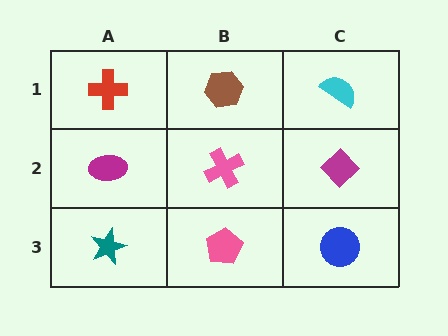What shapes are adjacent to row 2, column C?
A cyan semicircle (row 1, column C), a blue circle (row 3, column C), a pink cross (row 2, column B).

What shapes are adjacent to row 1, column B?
A pink cross (row 2, column B), a red cross (row 1, column A), a cyan semicircle (row 1, column C).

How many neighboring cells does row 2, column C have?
3.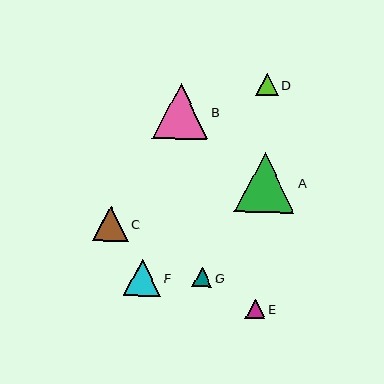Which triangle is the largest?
Triangle A is the largest with a size of approximately 60 pixels.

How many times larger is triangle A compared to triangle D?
Triangle A is approximately 2.7 times the size of triangle D.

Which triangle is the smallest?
Triangle G is the smallest with a size of approximately 19 pixels.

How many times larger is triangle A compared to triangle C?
Triangle A is approximately 1.7 times the size of triangle C.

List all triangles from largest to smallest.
From largest to smallest: A, B, F, C, D, E, G.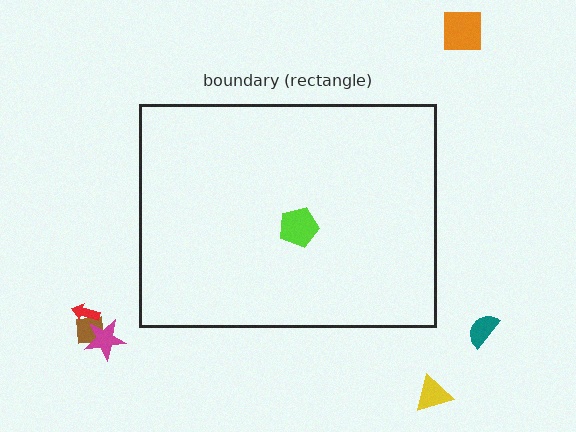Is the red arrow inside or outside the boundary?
Outside.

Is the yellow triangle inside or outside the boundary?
Outside.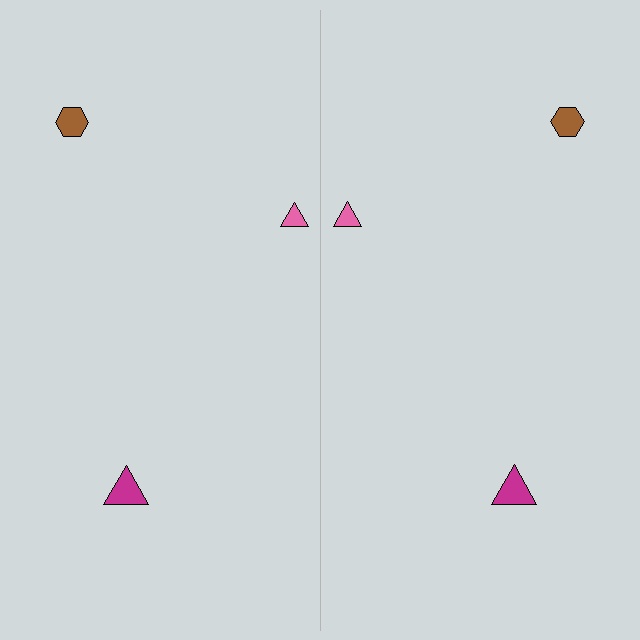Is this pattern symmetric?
Yes, this pattern has bilateral (reflection) symmetry.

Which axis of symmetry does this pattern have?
The pattern has a vertical axis of symmetry running through the center of the image.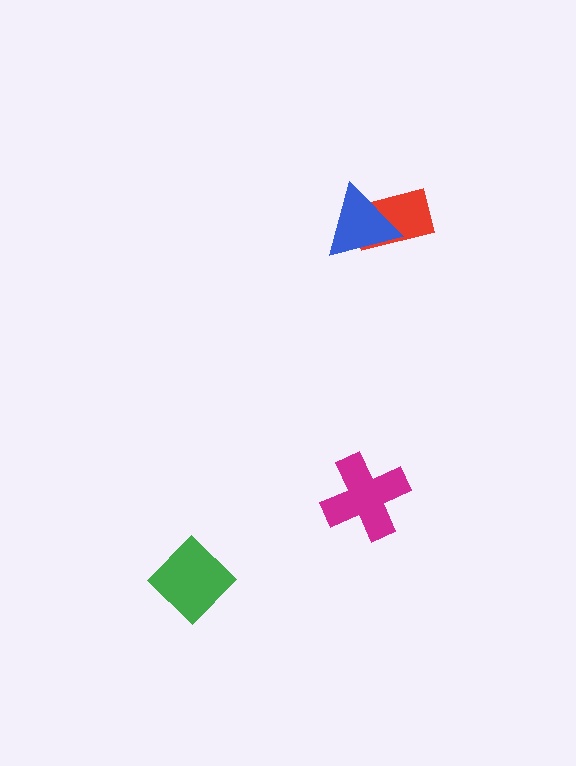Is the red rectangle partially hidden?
Yes, it is partially covered by another shape.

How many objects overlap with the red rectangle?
1 object overlaps with the red rectangle.